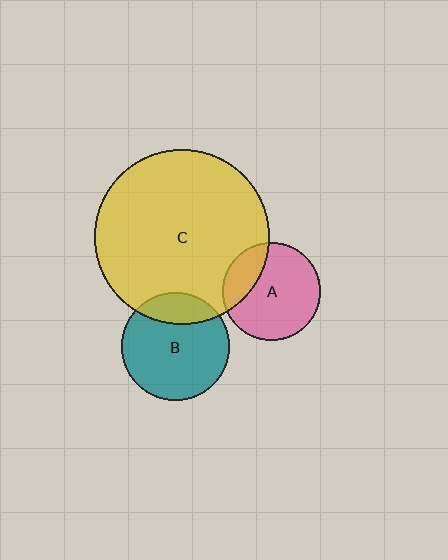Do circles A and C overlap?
Yes.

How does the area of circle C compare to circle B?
Approximately 2.7 times.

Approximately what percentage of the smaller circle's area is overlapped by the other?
Approximately 25%.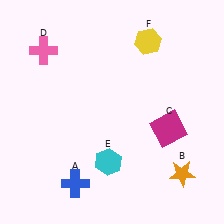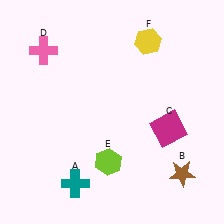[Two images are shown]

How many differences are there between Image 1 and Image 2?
There are 3 differences between the two images.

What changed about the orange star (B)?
In Image 1, B is orange. In Image 2, it changed to brown.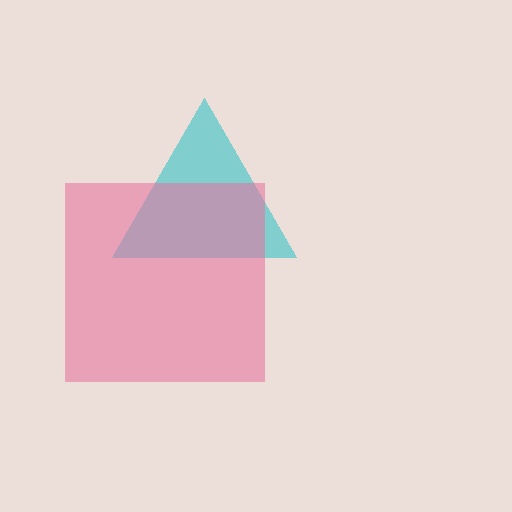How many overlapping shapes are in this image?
There are 2 overlapping shapes in the image.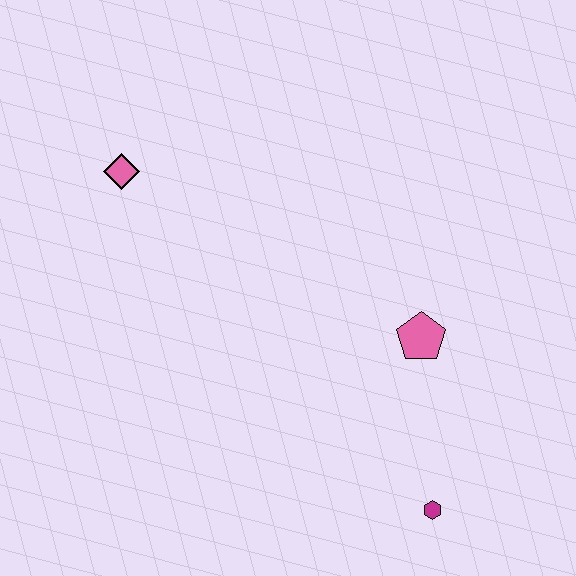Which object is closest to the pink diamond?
The pink pentagon is closest to the pink diamond.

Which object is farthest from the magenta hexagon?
The pink diamond is farthest from the magenta hexagon.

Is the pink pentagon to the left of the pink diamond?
No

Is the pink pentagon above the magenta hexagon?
Yes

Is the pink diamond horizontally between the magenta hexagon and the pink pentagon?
No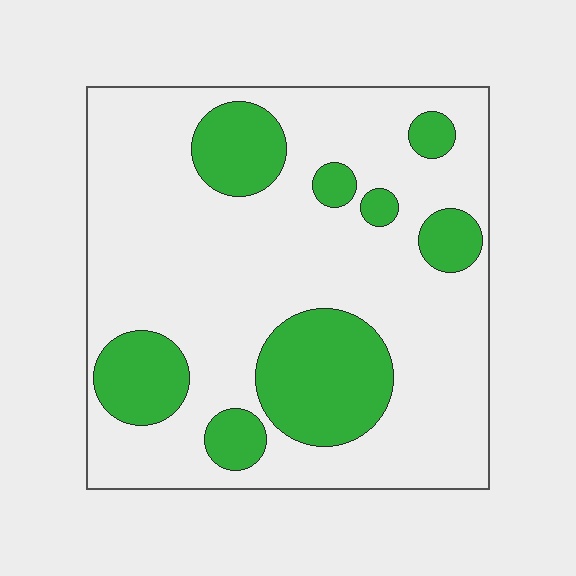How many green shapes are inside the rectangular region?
8.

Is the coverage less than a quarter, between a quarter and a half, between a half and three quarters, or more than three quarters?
Less than a quarter.